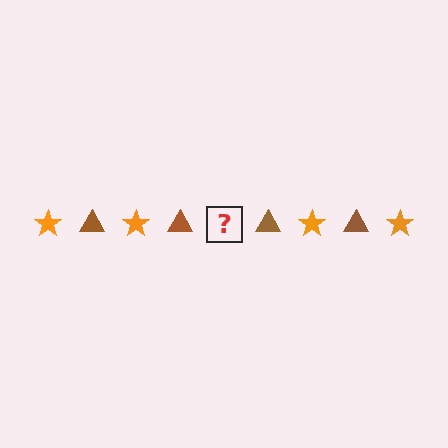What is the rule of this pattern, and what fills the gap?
The rule is that the pattern alternates between orange star and brown triangle. The gap should be filled with an orange star.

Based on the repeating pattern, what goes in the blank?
The blank should be an orange star.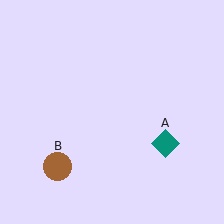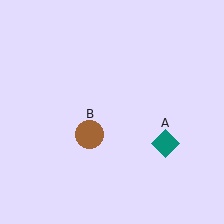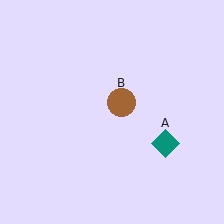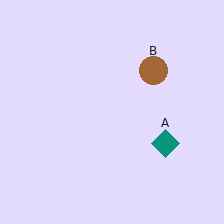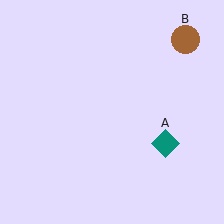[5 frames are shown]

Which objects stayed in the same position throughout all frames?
Teal diamond (object A) remained stationary.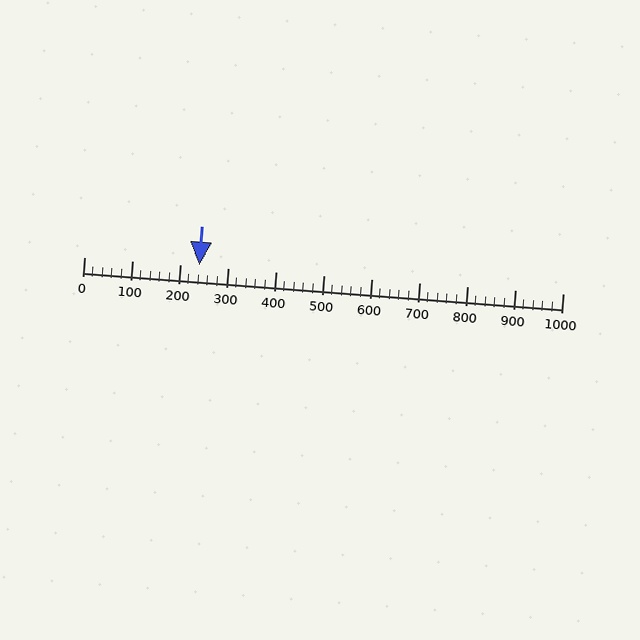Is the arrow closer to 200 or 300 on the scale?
The arrow is closer to 200.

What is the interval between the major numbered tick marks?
The major tick marks are spaced 100 units apart.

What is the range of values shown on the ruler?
The ruler shows values from 0 to 1000.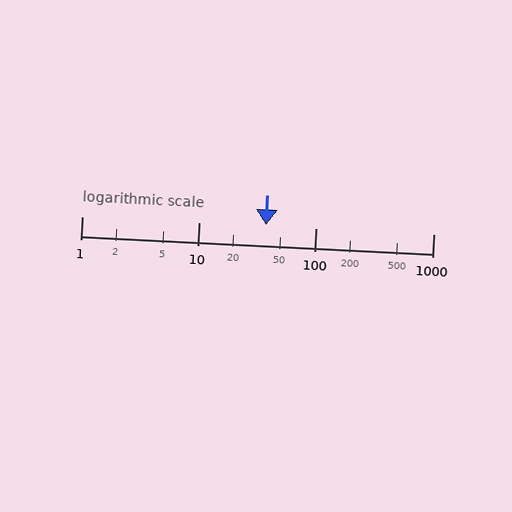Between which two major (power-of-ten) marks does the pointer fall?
The pointer is between 10 and 100.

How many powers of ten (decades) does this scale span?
The scale spans 3 decades, from 1 to 1000.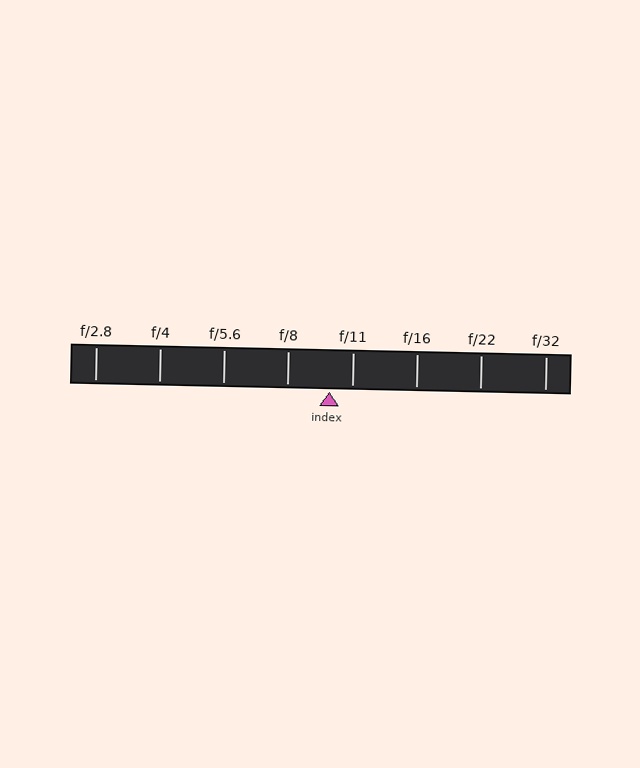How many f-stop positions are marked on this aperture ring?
There are 8 f-stop positions marked.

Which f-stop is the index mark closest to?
The index mark is closest to f/11.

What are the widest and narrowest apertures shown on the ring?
The widest aperture shown is f/2.8 and the narrowest is f/32.